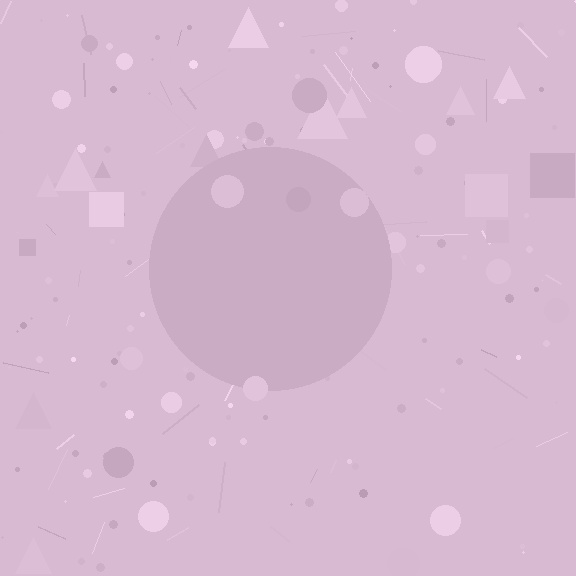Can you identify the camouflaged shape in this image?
The camouflaged shape is a circle.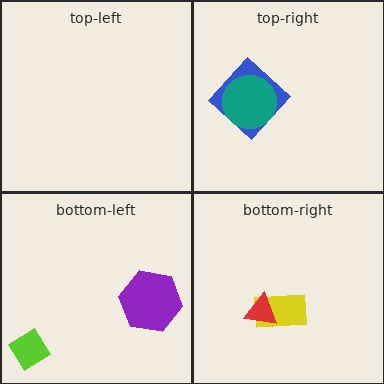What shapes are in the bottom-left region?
The purple hexagon, the lime diamond.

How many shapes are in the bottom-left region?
2.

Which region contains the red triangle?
The bottom-right region.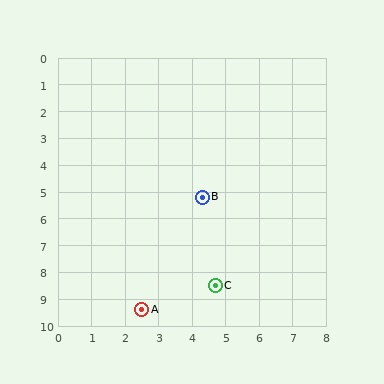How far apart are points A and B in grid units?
Points A and B are about 4.6 grid units apart.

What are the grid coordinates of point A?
Point A is at approximately (2.5, 9.4).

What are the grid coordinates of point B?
Point B is at approximately (4.3, 5.2).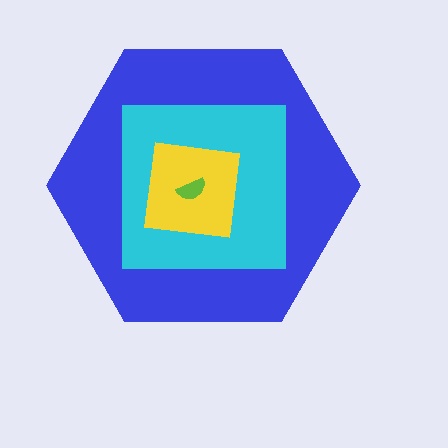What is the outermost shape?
The blue hexagon.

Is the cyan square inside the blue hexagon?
Yes.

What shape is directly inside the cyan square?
The yellow square.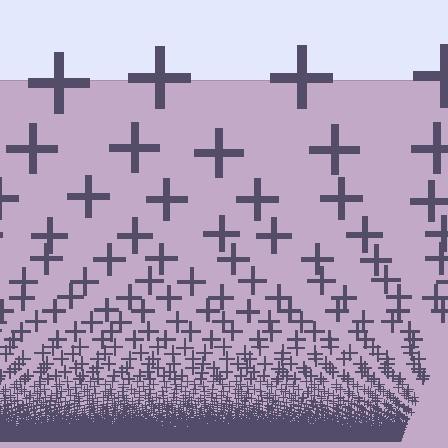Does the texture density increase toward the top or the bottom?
Density increases toward the bottom.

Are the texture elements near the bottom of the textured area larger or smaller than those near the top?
Smaller. The gradient is inverted — elements near the bottom are smaller and denser.